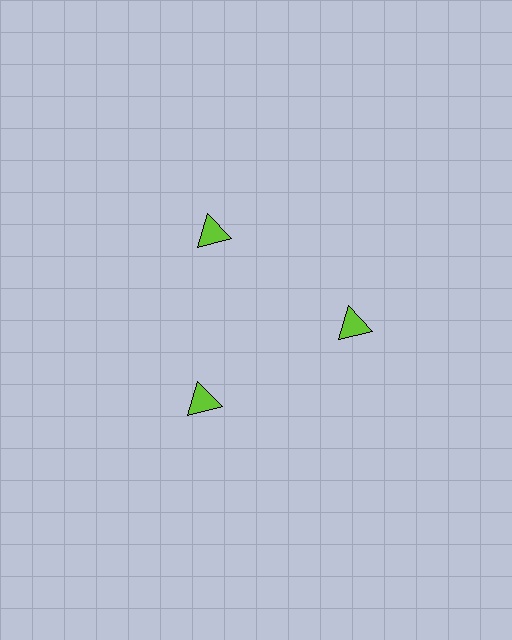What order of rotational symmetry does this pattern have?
This pattern has 3-fold rotational symmetry.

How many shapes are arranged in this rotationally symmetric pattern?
There are 3 shapes, arranged in 3 groups of 1.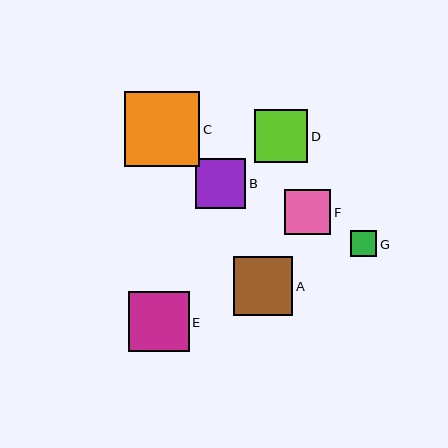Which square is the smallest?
Square G is the smallest with a size of approximately 26 pixels.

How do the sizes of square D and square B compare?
Square D and square B are approximately the same size.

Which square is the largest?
Square C is the largest with a size of approximately 75 pixels.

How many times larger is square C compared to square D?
Square C is approximately 1.4 times the size of square D.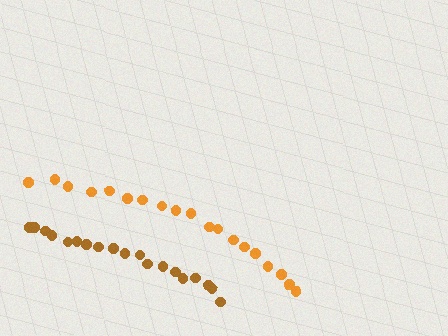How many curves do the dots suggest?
There are 2 distinct paths.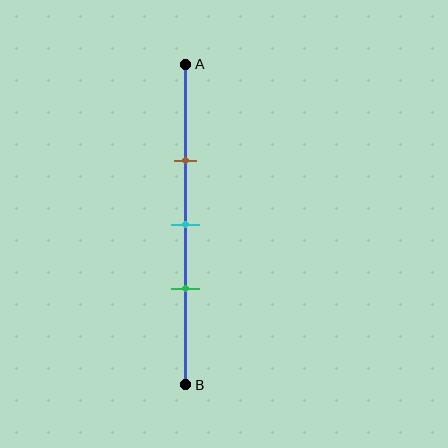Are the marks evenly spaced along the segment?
Yes, the marks are approximately evenly spaced.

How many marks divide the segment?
There are 3 marks dividing the segment.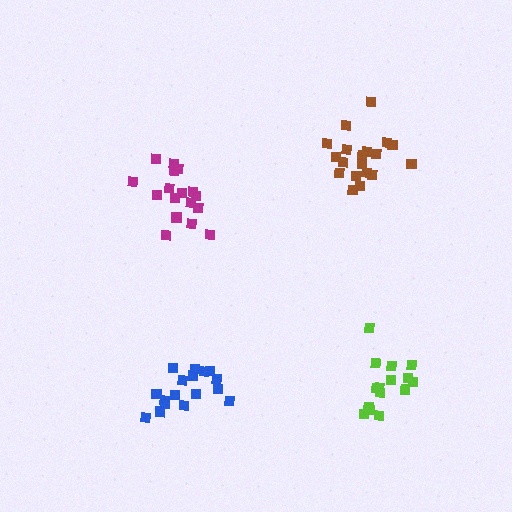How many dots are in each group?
Group 1: 17 dots, Group 2: 15 dots, Group 3: 17 dots, Group 4: 19 dots (68 total).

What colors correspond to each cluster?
The clusters are colored: magenta, lime, blue, brown.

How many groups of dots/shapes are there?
There are 4 groups.